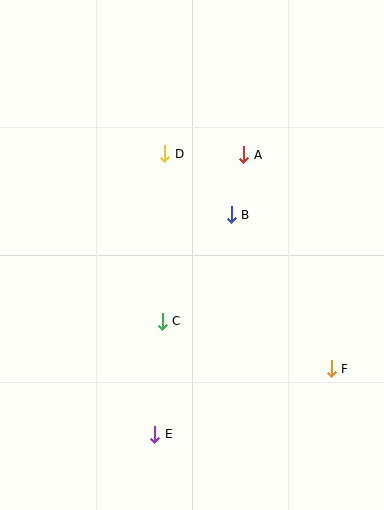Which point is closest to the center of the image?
Point B at (231, 215) is closest to the center.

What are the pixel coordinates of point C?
Point C is at (162, 321).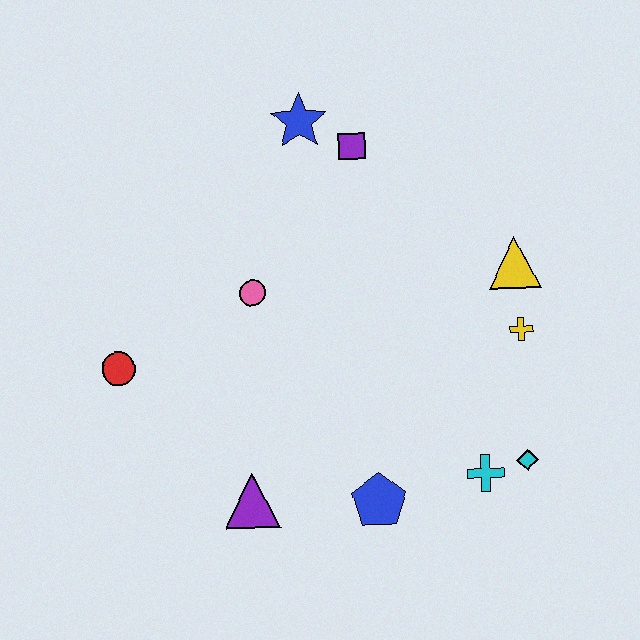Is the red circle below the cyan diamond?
No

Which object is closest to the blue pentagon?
The cyan cross is closest to the blue pentagon.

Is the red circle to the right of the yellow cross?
No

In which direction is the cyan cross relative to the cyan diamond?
The cyan cross is to the left of the cyan diamond.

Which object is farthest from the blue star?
The cyan diamond is farthest from the blue star.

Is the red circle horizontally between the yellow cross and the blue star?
No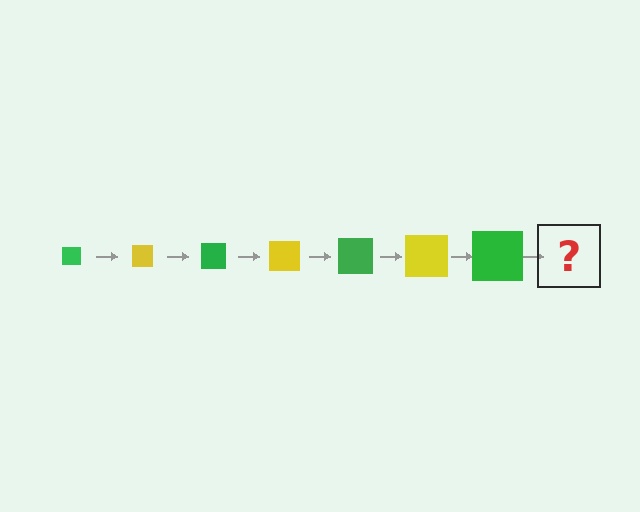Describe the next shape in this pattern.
It should be a yellow square, larger than the previous one.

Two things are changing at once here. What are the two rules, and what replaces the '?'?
The two rules are that the square grows larger each step and the color cycles through green and yellow. The '?' should be a yellow square, larger than the previous one.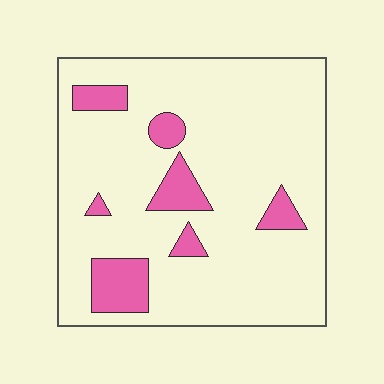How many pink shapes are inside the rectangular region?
7.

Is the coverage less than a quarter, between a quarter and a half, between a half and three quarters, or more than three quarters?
Less than a quarter.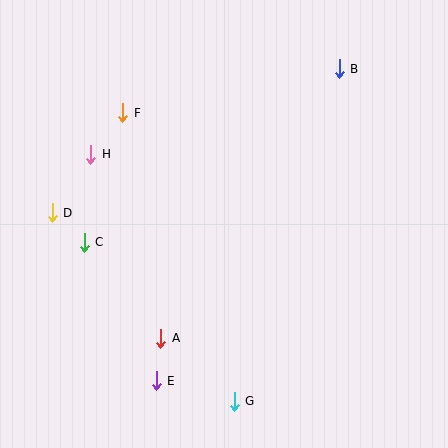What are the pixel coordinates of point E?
Point E is at (156, 381).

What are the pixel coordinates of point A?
Point A is at (161, 338).